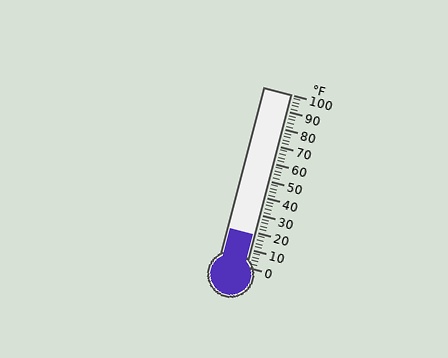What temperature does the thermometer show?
The thermometer shows approximately 18°F.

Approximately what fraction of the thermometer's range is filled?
The thermometer is filled to approximately 20% of its range.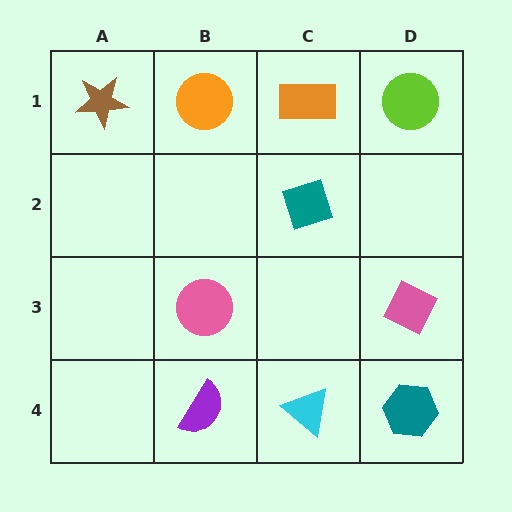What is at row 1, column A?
A brown star.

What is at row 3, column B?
A pink circle.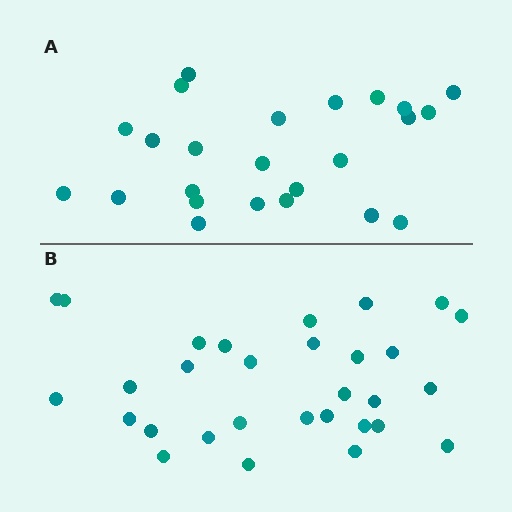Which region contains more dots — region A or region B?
Region B (the bottom region) has more dots.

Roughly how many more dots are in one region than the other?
Region B has about 6 more dots than region A.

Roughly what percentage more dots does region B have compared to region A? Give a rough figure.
About 25% more.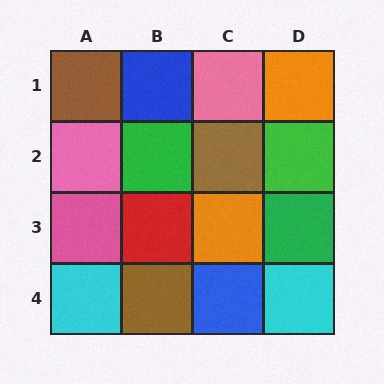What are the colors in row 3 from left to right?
Pink, red, orange, green.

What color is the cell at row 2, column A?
Pink.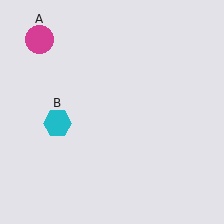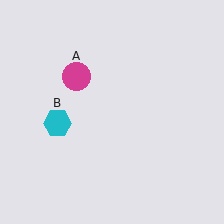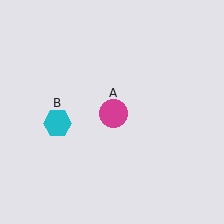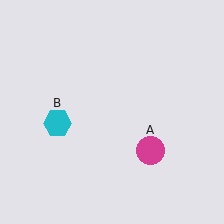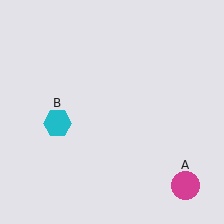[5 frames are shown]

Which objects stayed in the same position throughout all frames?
Cyan hexagon (object B) remained stationary.